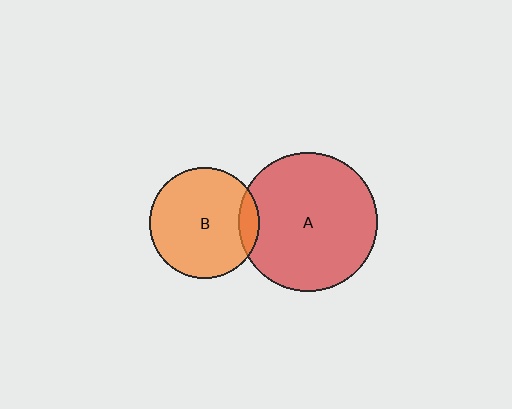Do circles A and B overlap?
Yes.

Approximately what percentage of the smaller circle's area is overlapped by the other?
Approximately 10%.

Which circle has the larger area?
Circle A (red).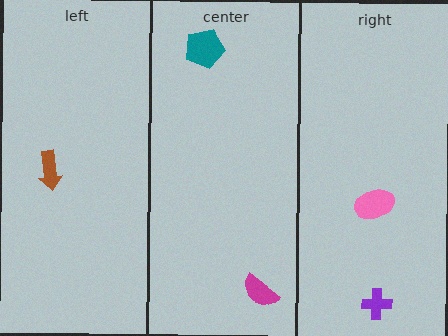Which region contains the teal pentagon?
The center region.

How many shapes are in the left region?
1.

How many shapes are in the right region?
2.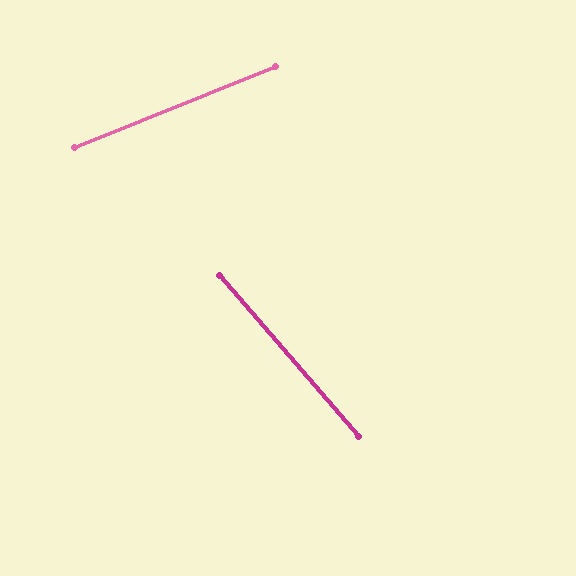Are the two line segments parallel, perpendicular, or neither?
Neither parallel nor perpendicular — they differ by about 71°.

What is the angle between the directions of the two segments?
Approximately 71 degrees.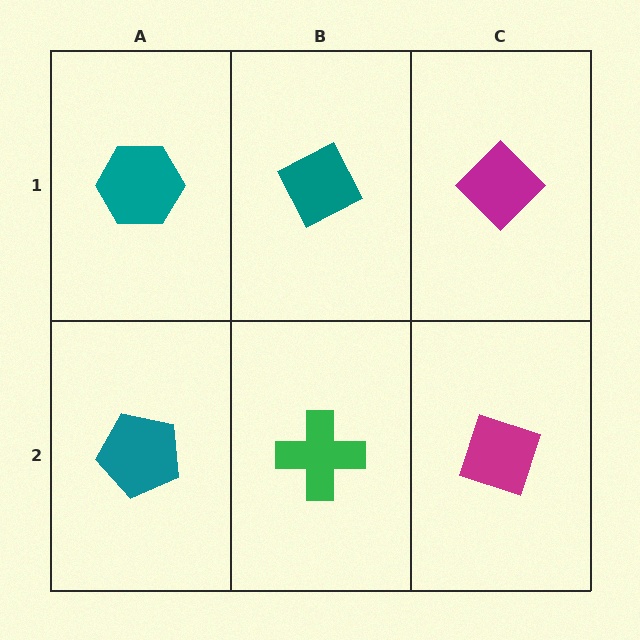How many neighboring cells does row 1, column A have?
2.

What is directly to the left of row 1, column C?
A teal diamond.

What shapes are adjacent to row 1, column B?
A green cross (row 2, column B), a teal hexagon (row 1, column A), a magenta diamond (row 1, column C).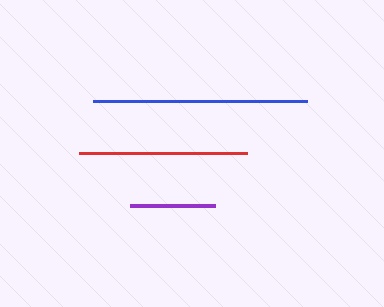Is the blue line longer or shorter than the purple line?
The blue line is longer than the purple line.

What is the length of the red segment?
The red segment is approximately 168 pixels long.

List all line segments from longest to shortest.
From longest to shortest: blue, red, purple.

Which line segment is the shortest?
The purple line is the shortest at approximately 85 pixels.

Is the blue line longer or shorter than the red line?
The blue line is longer than the red line.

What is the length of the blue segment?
The blue segment is approximately 214 pixels long.